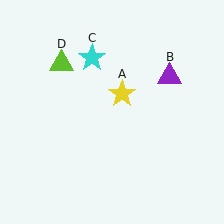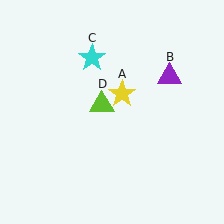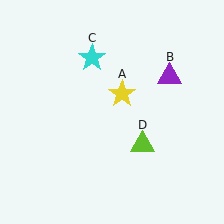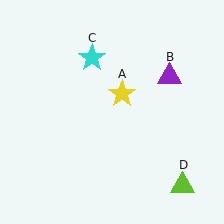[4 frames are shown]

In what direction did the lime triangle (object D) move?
The lime triangle (object D) moved down and to the right.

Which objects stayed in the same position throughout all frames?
Yellow star (object A) and purple triangle (object B) and cyan star (object C) remained stationary.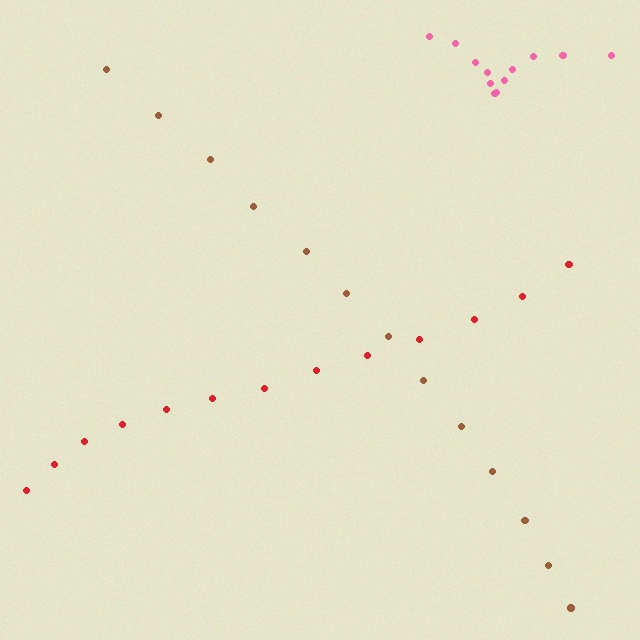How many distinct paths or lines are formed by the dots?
There are 3 distinct paths.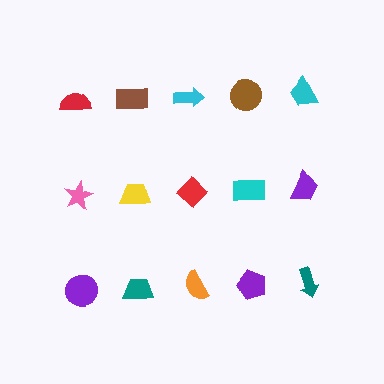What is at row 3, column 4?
A purple pentagon.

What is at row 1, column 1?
A red semicircle.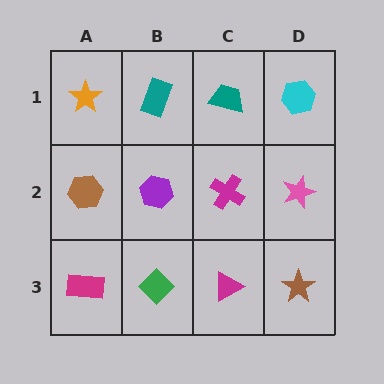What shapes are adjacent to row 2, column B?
A teal rectangle (row 1, column B), a green diamond (row 3, column B), a brown hexagon (row 2, column A), a magenta cross (row 2, column C).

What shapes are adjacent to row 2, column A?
An orange star (row 1, column A), a magenta rectangle (row 3, column A), a purple hexagon (row 2, column B).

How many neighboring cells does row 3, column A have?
2.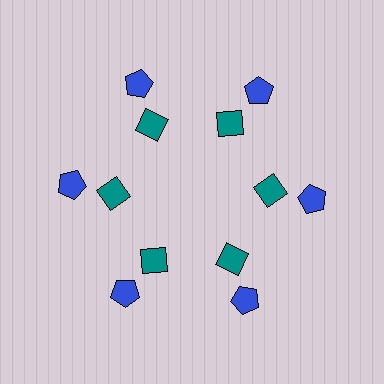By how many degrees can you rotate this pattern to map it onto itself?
The pattern maps onto itself every 60 degrees of rotation.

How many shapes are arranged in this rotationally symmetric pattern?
There are 12 shapes, arranged in 6 groups of 2.